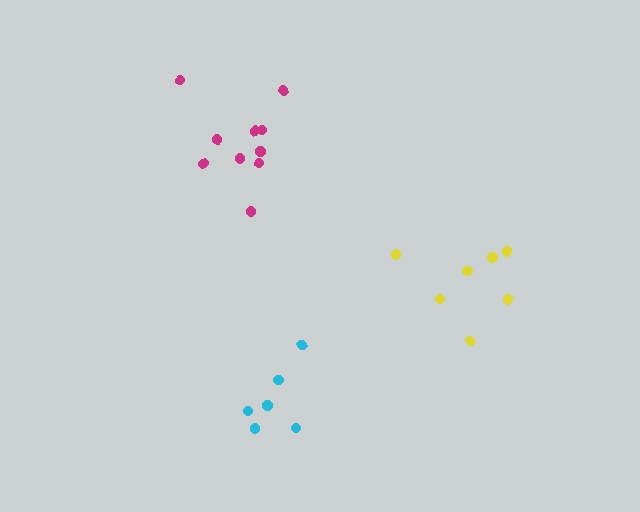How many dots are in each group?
Group 1: 6 dots, Group 2: 7 dots, Group 3: 10 dots (23 total).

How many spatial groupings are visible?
There are 3 spatial groupings.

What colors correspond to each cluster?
The clusters are colored: cyan, yellow, magenta.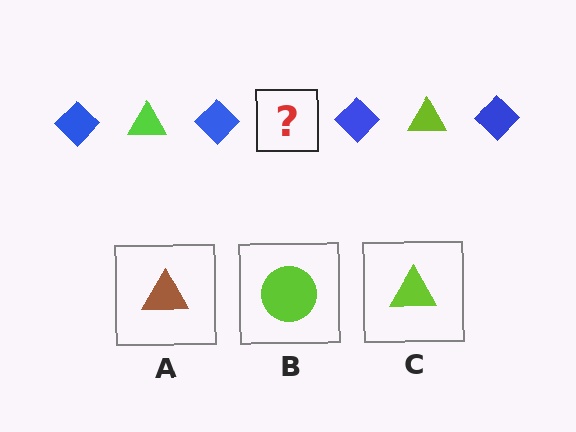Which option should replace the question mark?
Option C.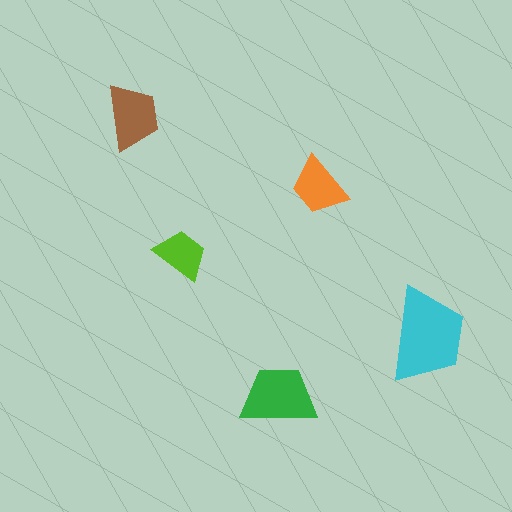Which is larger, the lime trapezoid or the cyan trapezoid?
The cyan one.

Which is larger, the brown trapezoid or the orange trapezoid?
The brown one.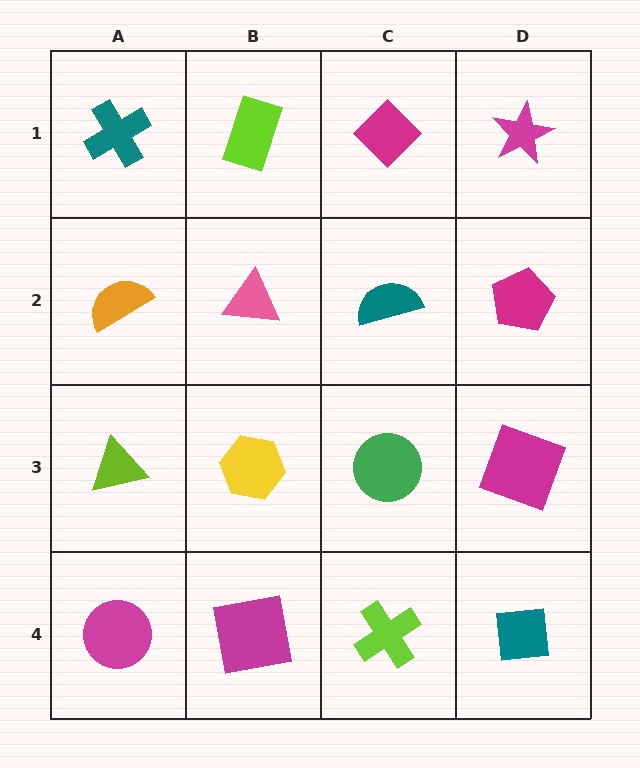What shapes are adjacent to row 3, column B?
A pink triangle (row 2, column B), a magenta square (row 4, column B), a lime triangle (row 3, column A), a green circle (row 3, column C).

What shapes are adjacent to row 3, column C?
A teal semicircle (row 2, column C), a lime cross (row 4, column C), a yellow hexagon (row 3, column B), a magenta square (row 3, column D).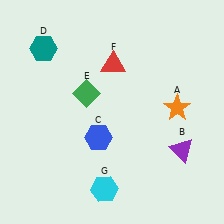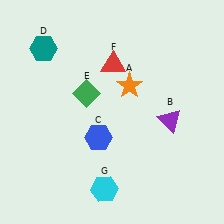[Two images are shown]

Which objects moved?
The objects that moved are: the orange star (A), the purple triangle (B).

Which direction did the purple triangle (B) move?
The purple triangle (B) moved up.